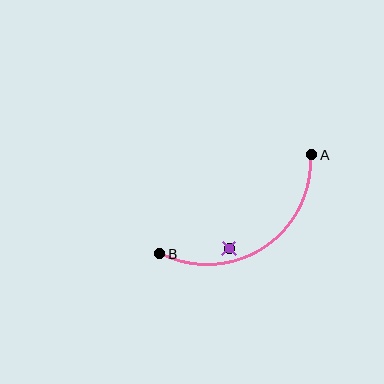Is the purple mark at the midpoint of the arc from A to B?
No — the purple mark does not lie on the arc at all. It sits slightly inside the curve.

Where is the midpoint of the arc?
The arc midpoint is the point on the curve farthest from the straight line joining A and B. It sits below that line.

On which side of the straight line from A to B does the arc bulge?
The arc bulges below the straight line connecting A and B.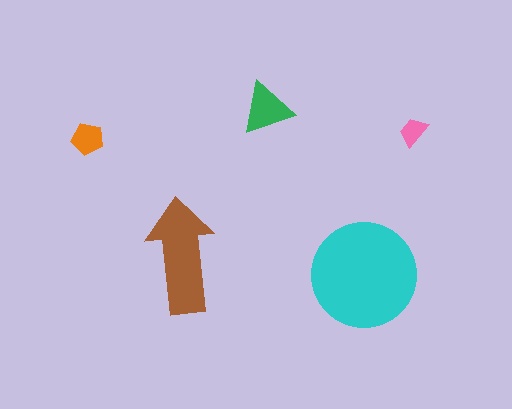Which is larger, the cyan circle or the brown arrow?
The cyan circle.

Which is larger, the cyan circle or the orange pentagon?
The cyan circle.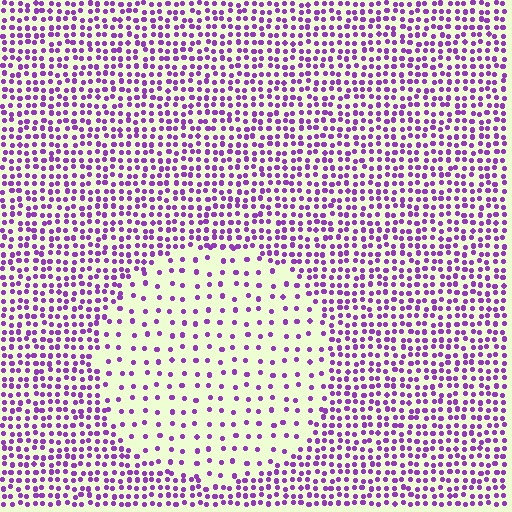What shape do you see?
I see a circle.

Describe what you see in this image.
The image contains small purple elements arranged at two different densities. A circle-shaped region is visible where the elements are less densely packed than the surrounding area.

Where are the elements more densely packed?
The elements are more densely packed outside the circle boundary.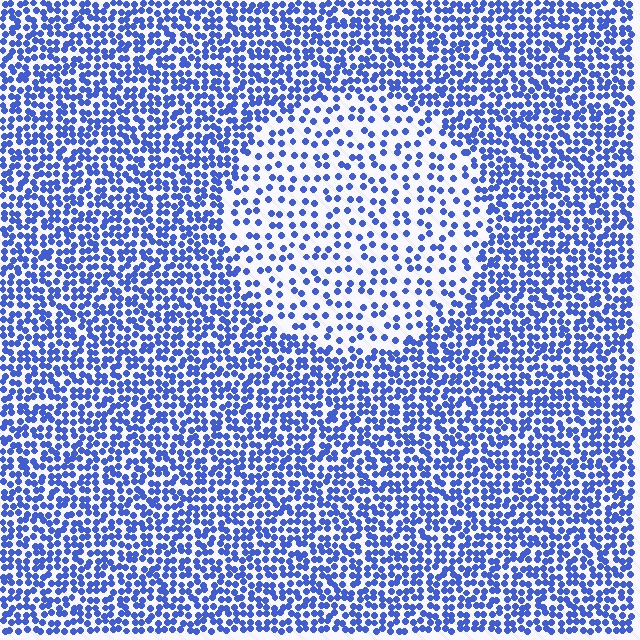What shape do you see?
I see a circle.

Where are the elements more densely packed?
The elements are more densely packed outside the circle boundary.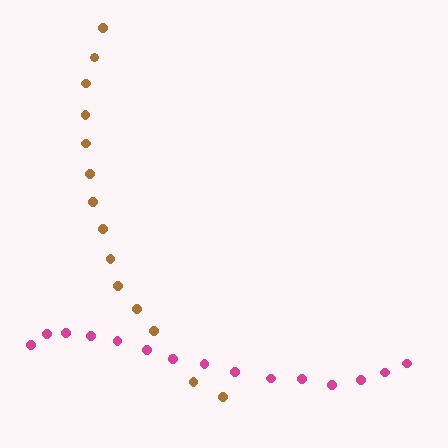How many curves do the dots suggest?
There are 2 distinct paths.